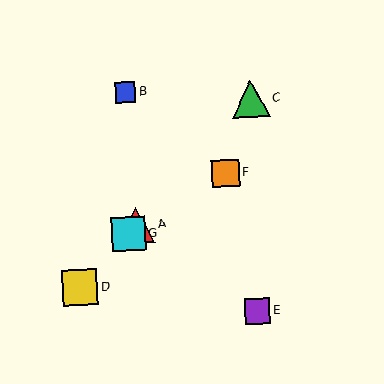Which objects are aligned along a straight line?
Objects A, C, D, G are aligned along a straight line.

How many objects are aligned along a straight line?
4 objects (A, C, D, G) are aligned along a straight line.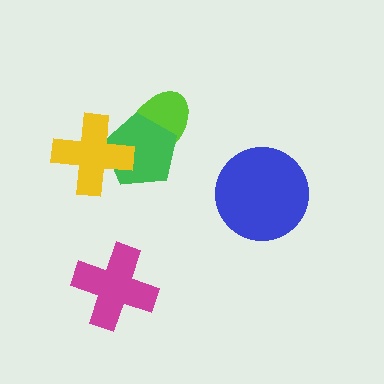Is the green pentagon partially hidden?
Yes, it is partially covered by another shape.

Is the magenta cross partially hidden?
No, no other shape covers it.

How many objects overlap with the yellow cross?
1 object overlaps with the yellow cross.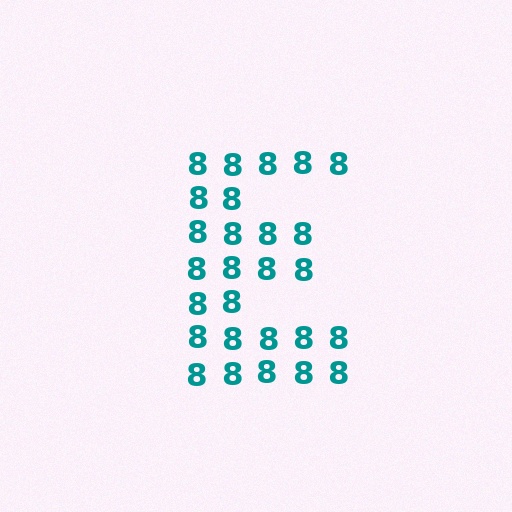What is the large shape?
The large shape is the letter E.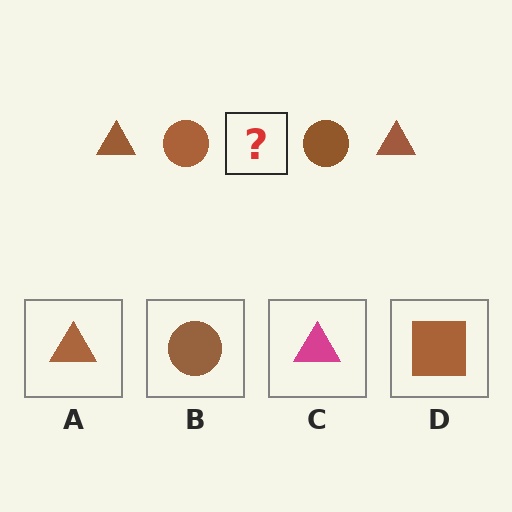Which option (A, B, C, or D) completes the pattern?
A.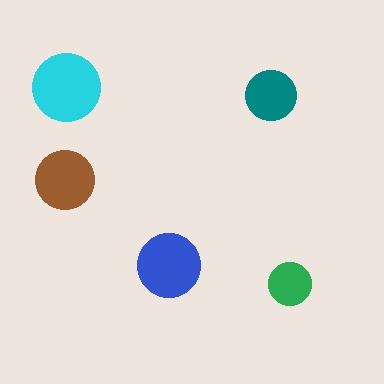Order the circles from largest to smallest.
the cyan one, the blue one, the brown one, the teal one, the green one.